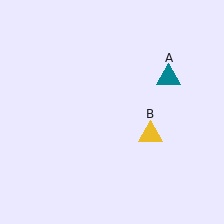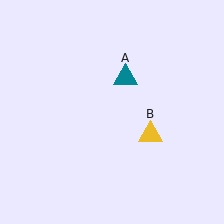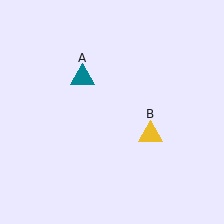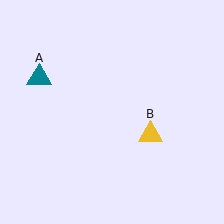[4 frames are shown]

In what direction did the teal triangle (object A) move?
The teal triangle (object A) moved left.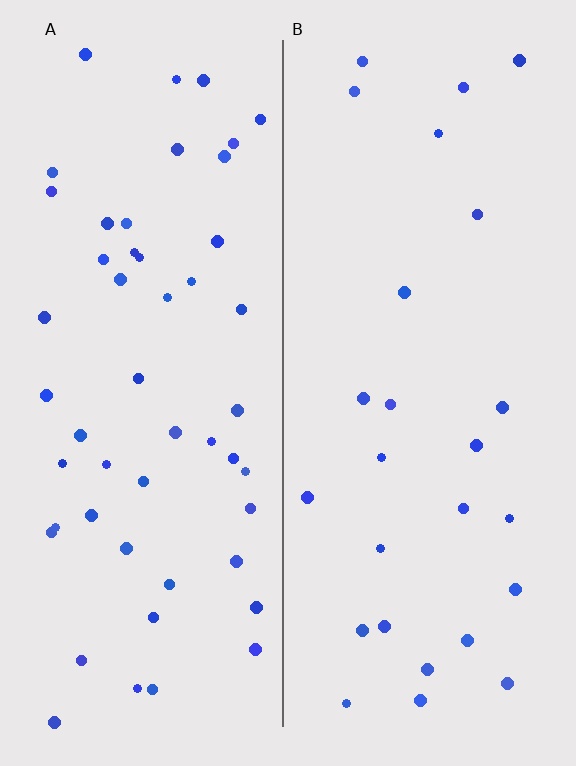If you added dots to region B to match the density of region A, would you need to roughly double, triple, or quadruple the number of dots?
Approximately double.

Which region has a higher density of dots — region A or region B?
A (the left).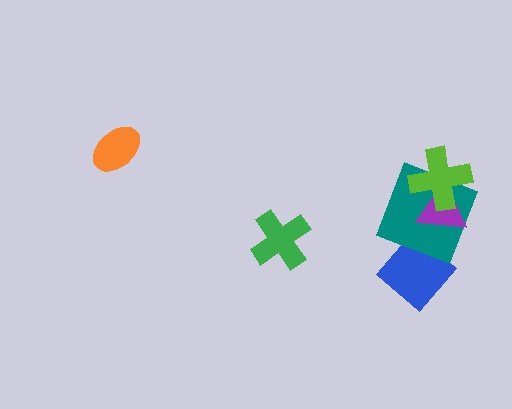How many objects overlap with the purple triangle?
2 objects overlap with the purple triangle.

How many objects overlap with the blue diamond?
1 object overlaps with the blue diamond.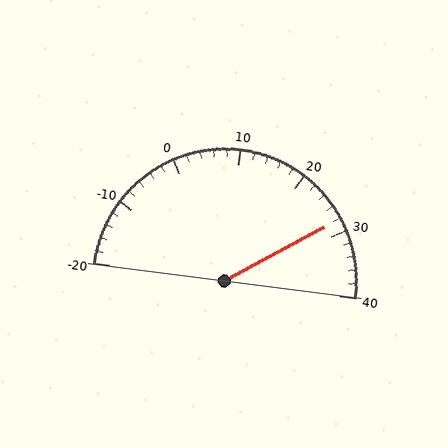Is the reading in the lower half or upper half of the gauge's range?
The reading is in the upper half of the range (-20 to 40).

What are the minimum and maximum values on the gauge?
The gauge ranges from -20 to 40.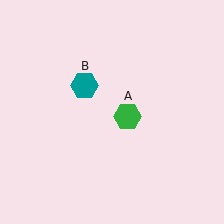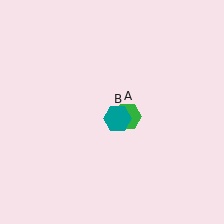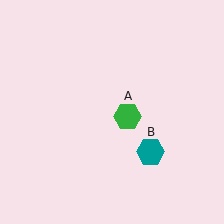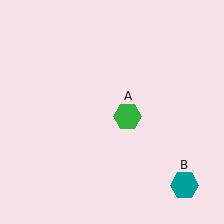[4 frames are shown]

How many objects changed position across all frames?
1 object changed position: teal hexagon (object B).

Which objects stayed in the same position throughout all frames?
Green hexagon (object A) remained stationary.